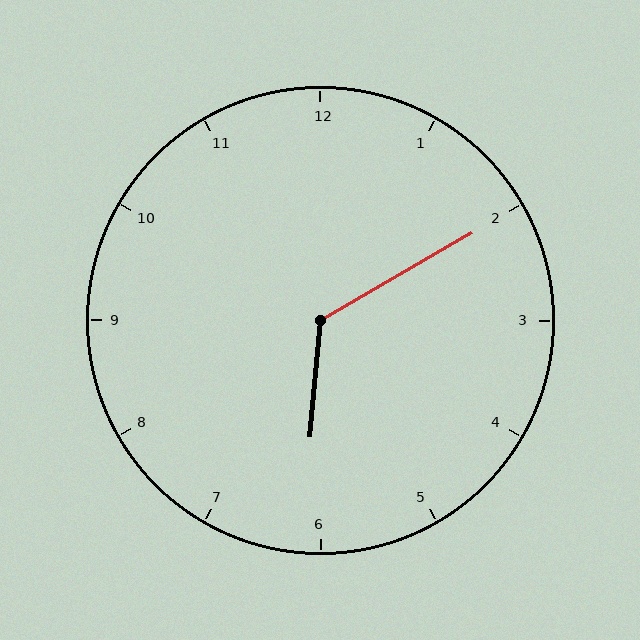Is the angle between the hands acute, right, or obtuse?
It is obtuse.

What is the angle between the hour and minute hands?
Approximately 125 degrees.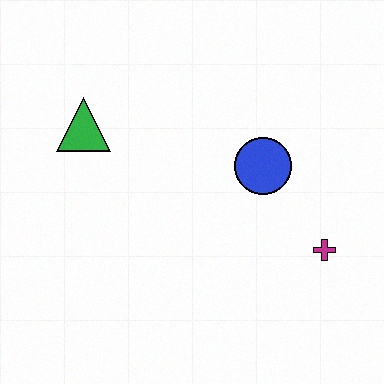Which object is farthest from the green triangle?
The magenta cross is farthest from the green triangle.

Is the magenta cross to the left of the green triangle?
No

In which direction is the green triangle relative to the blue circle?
The green triangle is to the left of the blue circle.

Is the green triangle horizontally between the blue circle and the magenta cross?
No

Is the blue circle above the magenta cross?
Yes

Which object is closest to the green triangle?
The blue circle is closest to the green triangle.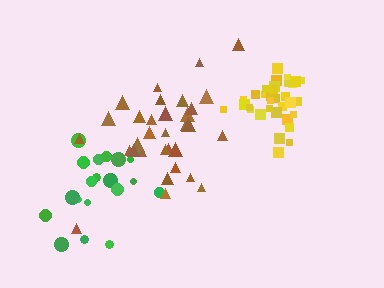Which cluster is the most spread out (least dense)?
Green.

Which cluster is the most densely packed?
Yellow.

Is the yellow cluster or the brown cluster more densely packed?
Yellow.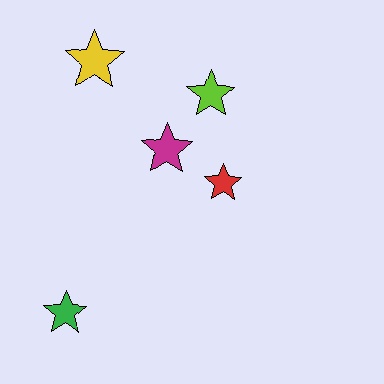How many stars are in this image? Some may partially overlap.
There are 5 stars.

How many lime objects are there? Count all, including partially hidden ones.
There is 1 lime object.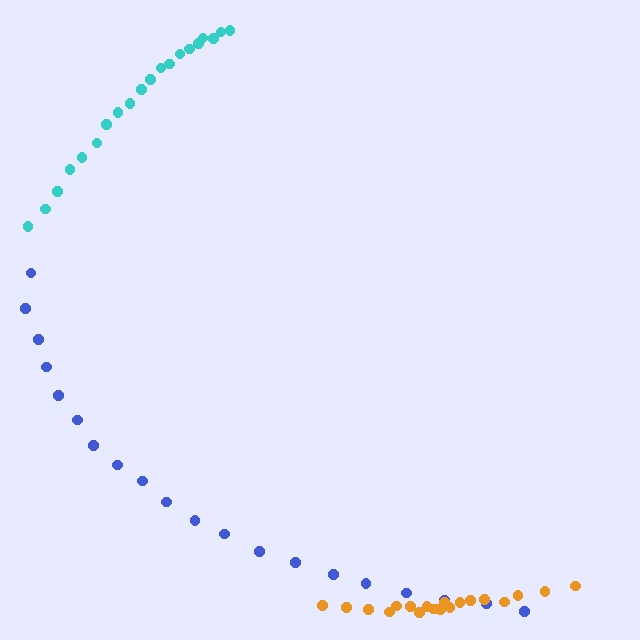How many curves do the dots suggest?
There are 3 distinct paths.